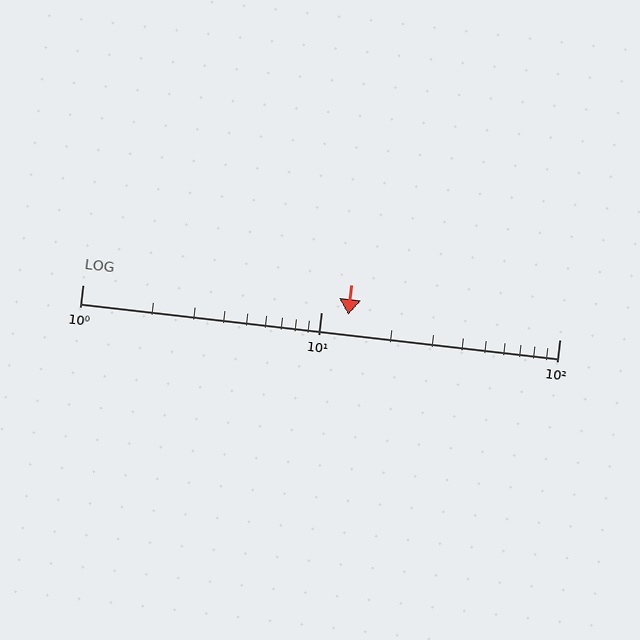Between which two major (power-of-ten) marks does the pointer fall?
The pointer is between 10 and 100.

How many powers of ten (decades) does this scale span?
The scale spans 2 decades, from 1 to 100.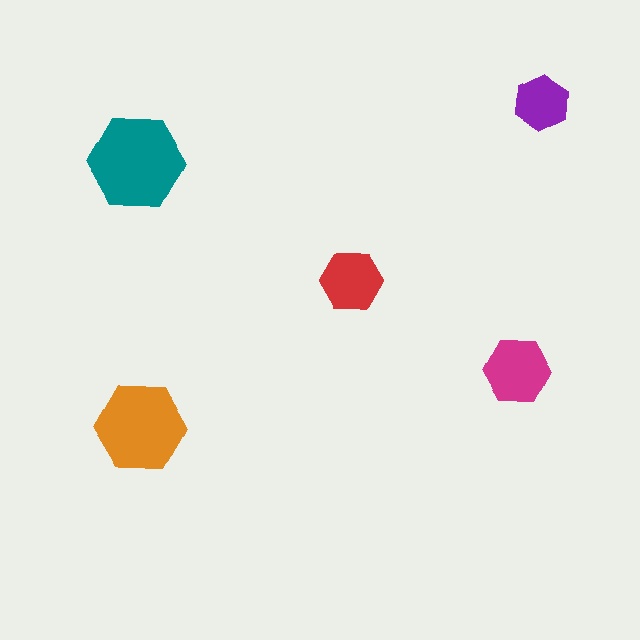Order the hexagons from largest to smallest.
the teal one, the orange one, the magenta one, the red one, the purple one.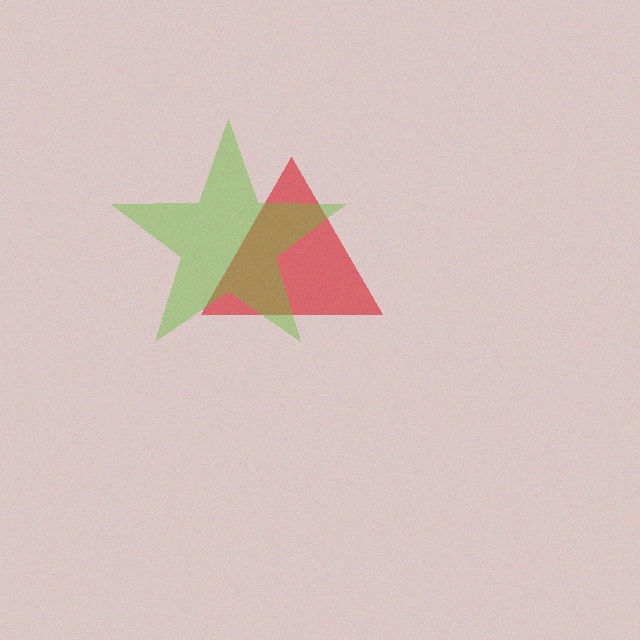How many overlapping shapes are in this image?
There are 2 overlapping shapes in the image.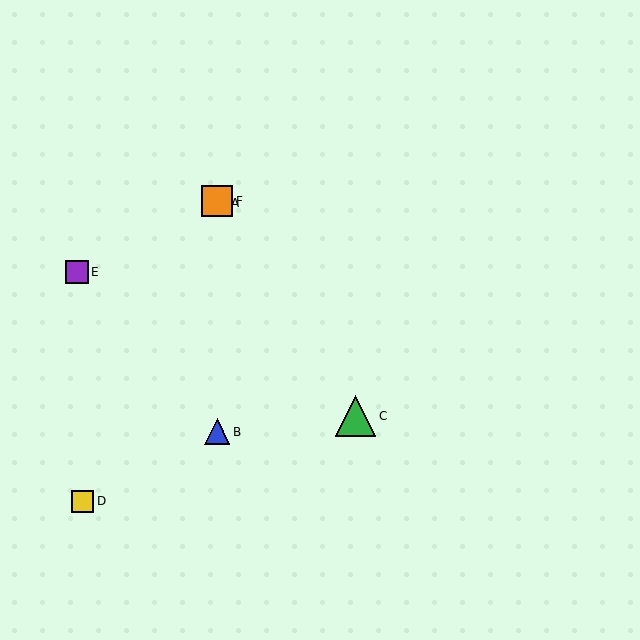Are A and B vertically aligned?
Yes, both are at x≈217.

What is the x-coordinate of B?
Object B is at x≈217.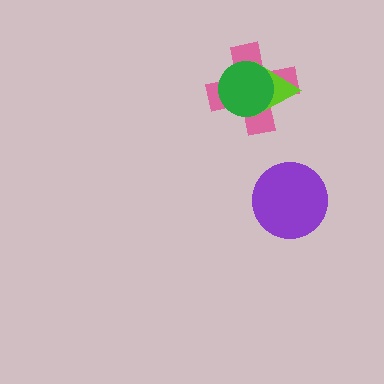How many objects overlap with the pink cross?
2 objects overlap with the pink cross.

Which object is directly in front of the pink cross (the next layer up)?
The lime triangle is directly in front of the pink cross.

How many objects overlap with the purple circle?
0 objects overlap with the purple circle.